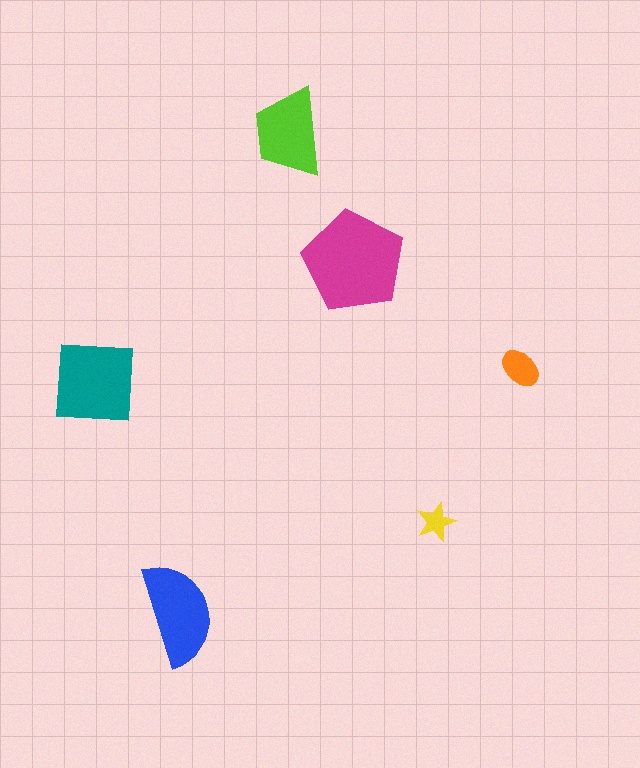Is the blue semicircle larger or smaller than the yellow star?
Larger.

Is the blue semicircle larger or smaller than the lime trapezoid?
Larger.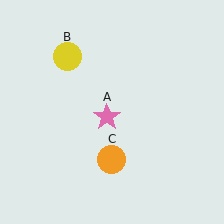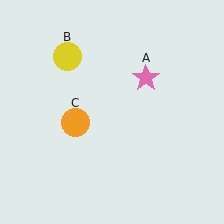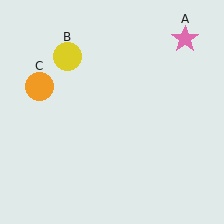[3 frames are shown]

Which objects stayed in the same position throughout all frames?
Yellow circle (object B) remained stationary.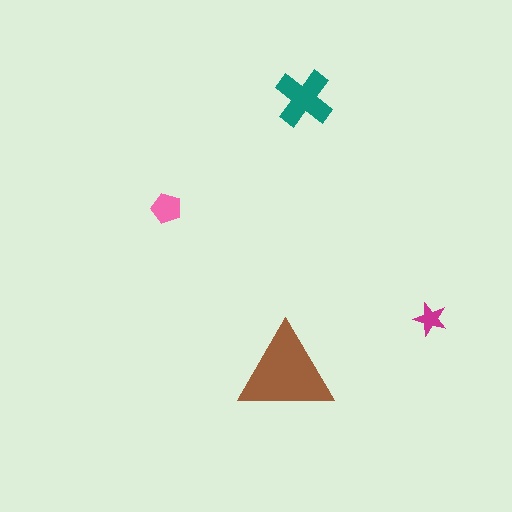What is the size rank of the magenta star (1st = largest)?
4th.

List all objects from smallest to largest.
The magenta star, the pink pentagon, the teal cross, the brown triangle.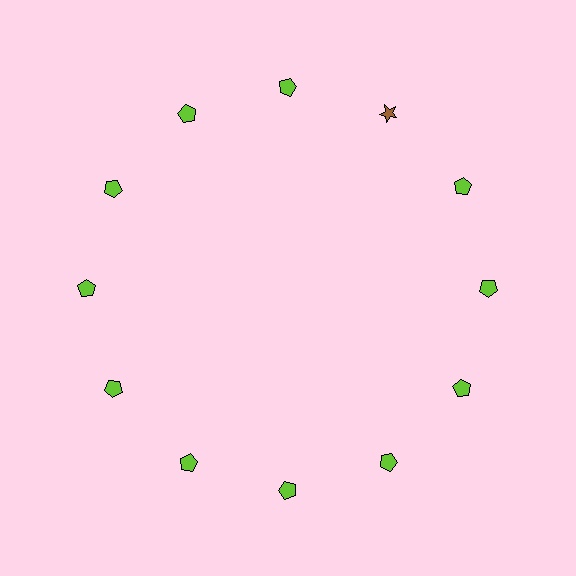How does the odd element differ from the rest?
It differs in both color (brown instead of lime) and shape (star instead of pentagon).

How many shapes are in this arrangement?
There are 12 shapes arranged in a ring pattern.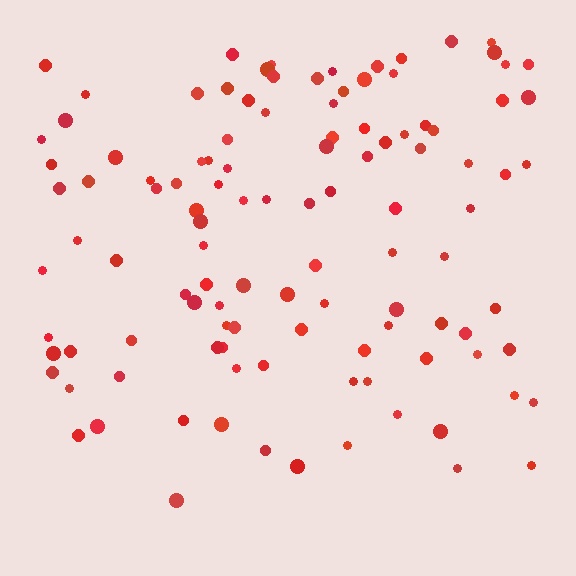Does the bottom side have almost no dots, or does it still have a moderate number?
Still a moderate number, just noticeably fewer than the top.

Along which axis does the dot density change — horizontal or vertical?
Vertical.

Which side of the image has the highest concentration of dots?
The top.